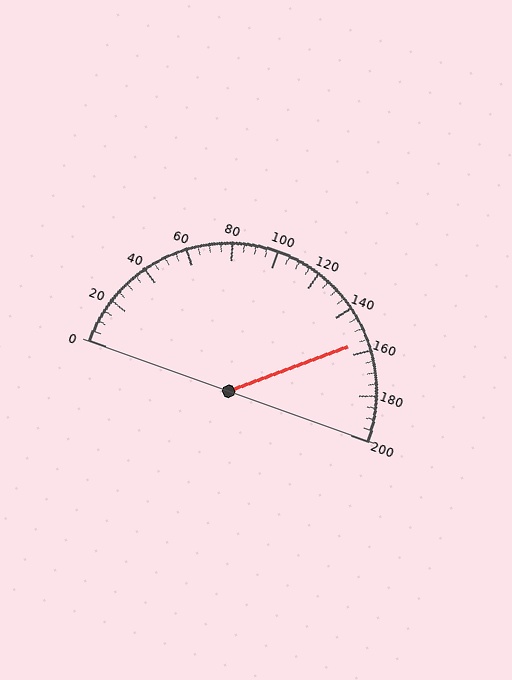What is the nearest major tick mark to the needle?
The nearest major tick mark is 160.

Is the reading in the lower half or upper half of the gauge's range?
The reading is in the upper half of the range (0 to 200).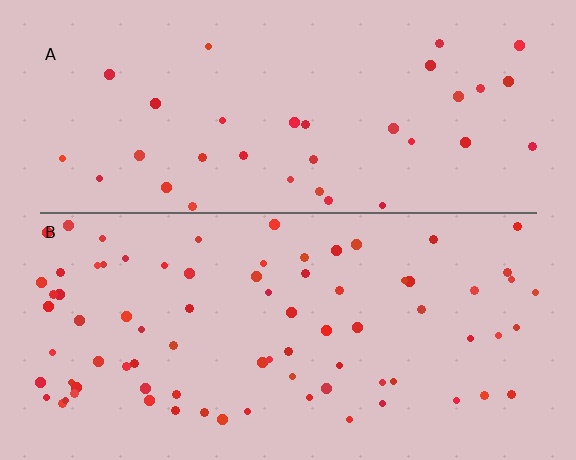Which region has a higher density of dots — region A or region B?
B (the bottom).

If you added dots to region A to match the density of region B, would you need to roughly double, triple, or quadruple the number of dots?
Approximately double.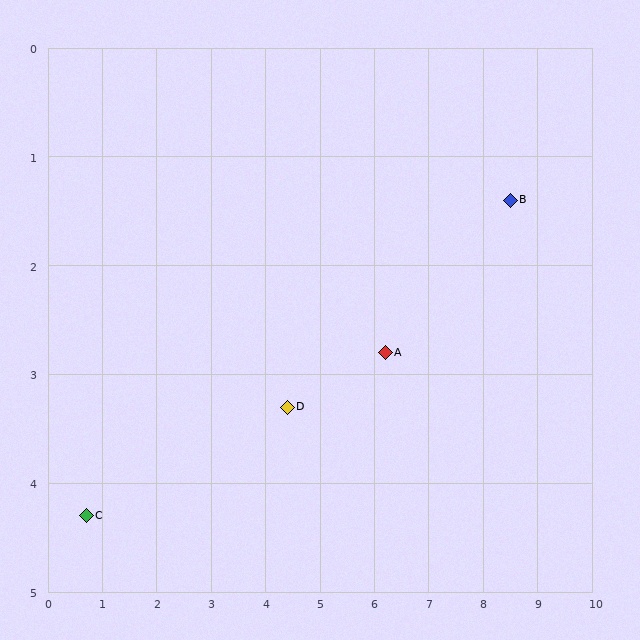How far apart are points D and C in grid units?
Points D and C are about 3.8 grid units apart.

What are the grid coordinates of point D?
Point D is at approximately (4.4, 3.3).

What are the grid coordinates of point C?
Point C is at approximately (0.7, 4.3).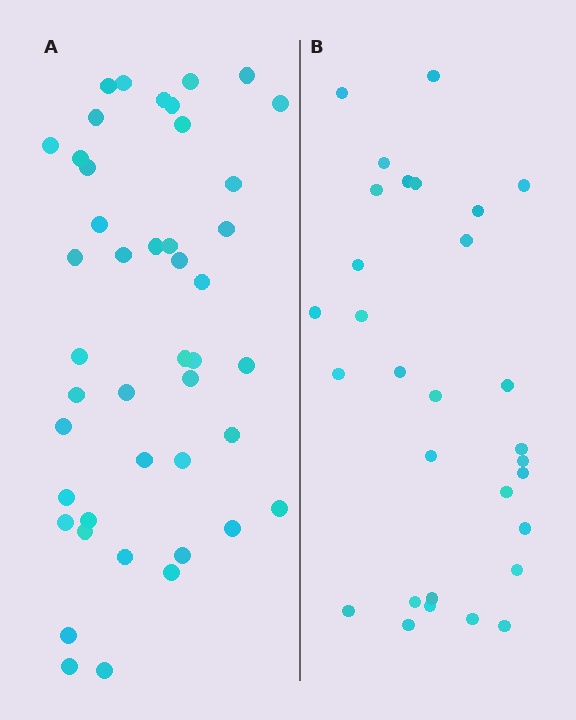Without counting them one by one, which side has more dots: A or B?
Region A (the left region) has more dots.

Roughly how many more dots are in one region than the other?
Region A has approximately 15 more dots than region B.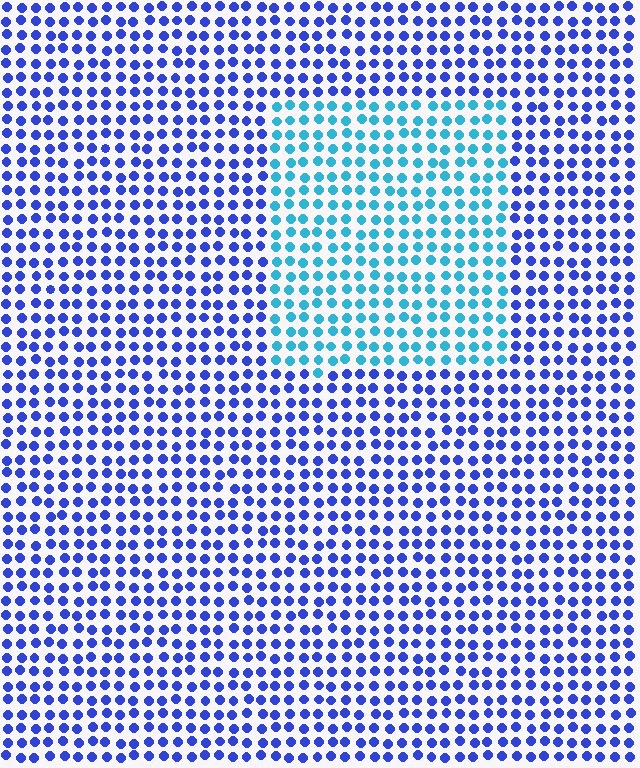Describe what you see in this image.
The image is filled with small blue elements in a uniform arrangement. A rectangle-shaped region is visible where the elements are tinted to a slightly different hue, forming a subtle color boundary.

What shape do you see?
I see a rectangle.